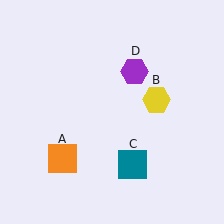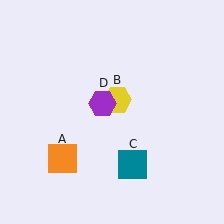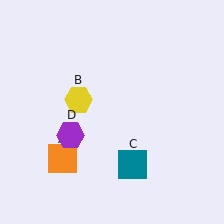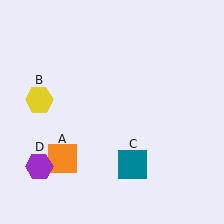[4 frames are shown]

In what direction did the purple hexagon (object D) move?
The purple hexagon (object D) moved down and to the left.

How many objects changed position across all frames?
2 objects changed position: yellow hexagon (object B), purple hexagon (object D).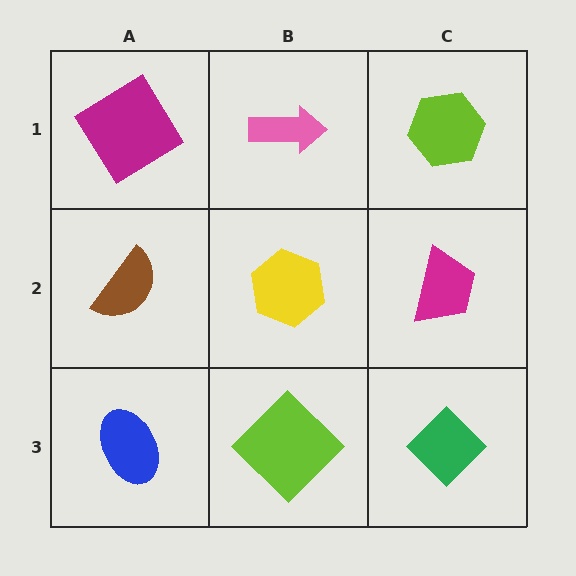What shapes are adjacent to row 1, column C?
A magenta trapezoid (row 2, column C), a pink arrow (row 1, column B).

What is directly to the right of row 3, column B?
A green diamond.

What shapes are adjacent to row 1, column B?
A yellow hexagon (row 2, column B), a magenta diamond (row 1, column A), a lime hexagon (row 1, column C).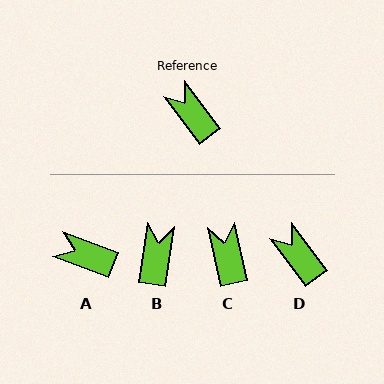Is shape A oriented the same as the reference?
No, it is off by about 33 degrees.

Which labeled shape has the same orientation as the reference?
D.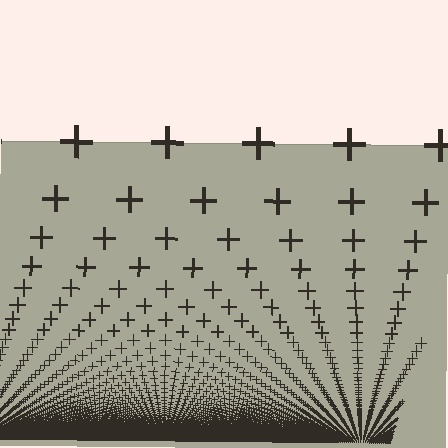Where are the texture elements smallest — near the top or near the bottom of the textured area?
Near the bottom.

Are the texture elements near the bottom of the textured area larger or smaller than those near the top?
Smaller. The gradient is inverted — elements near the bottom are smaller and denser.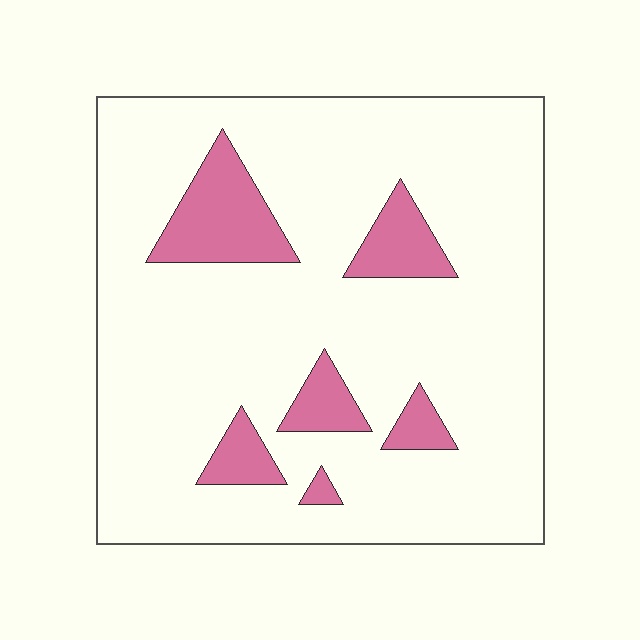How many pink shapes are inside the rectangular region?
6.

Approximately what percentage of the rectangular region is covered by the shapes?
Approximately 15%.